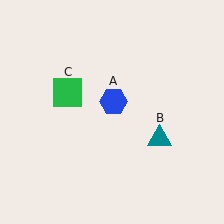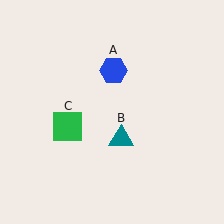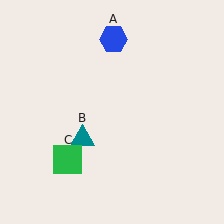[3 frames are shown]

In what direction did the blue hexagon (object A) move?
The blue hexagon (object A) moved up.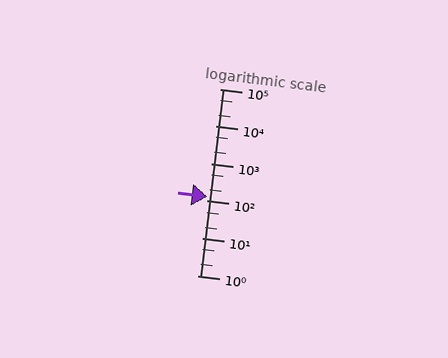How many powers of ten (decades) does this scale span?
The scale spans 5 decades, from 1 to 100000.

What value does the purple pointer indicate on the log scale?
The pointer indicates approximately 130.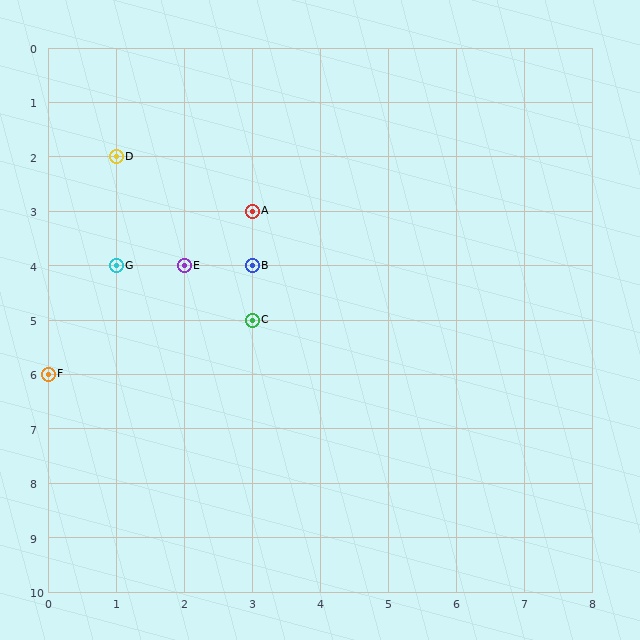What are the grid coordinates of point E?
Point E is at grid coordinates (2, 4).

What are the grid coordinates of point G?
Point G is at grid coordinates (1, 4).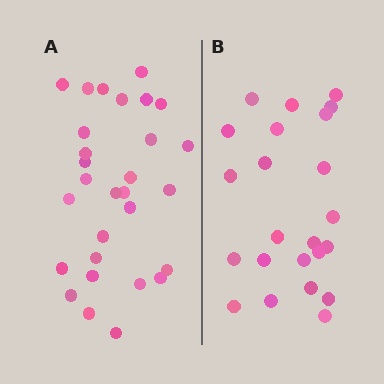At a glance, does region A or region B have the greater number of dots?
Region A (the left region) has more dots.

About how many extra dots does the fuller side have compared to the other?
Region A has about 6 more dots than region B.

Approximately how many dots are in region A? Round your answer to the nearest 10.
About 30 dots. (The exact count is 29, which rounds to 30.)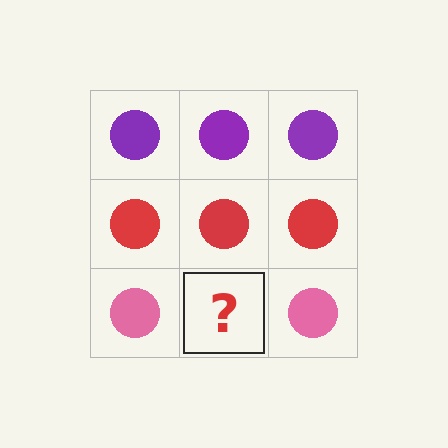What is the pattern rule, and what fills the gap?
The rule is that each row has a consistent color. The gap should be filled with a pink circle.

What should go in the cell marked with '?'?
The missing cell should contain a pink circle.